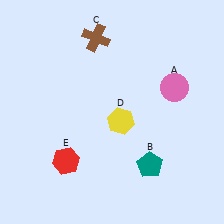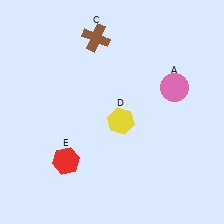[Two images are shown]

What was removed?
The teal pentagon (B) was removed in Image 2.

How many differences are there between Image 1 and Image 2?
There is 1 difference between the two images.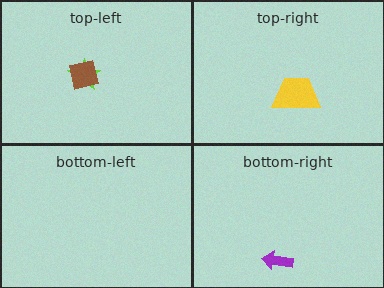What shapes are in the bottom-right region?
The purple arrow.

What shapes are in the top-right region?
The yellow trapezoid.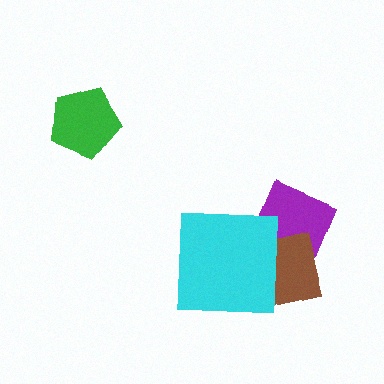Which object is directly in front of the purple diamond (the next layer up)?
The brown square is directly in front of the purple diamond.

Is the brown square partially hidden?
Yes, it is partially covered by another shape.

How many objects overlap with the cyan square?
2 objects overlap with the cyan square.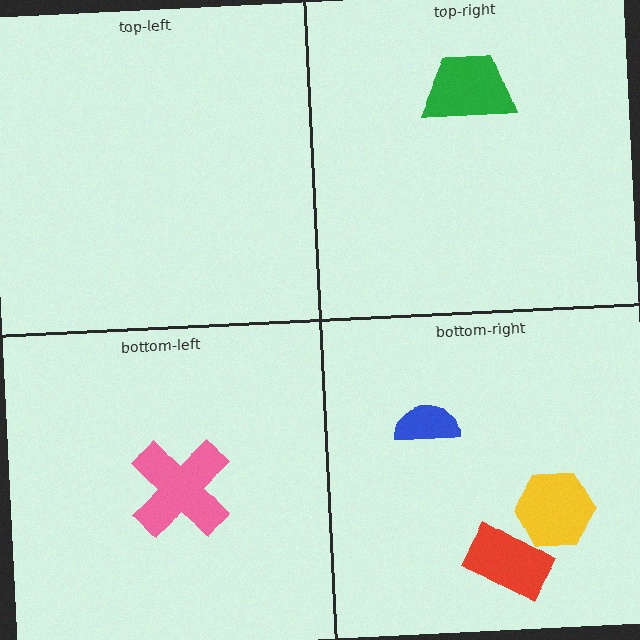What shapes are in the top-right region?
The green trapezoid.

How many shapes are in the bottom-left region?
1.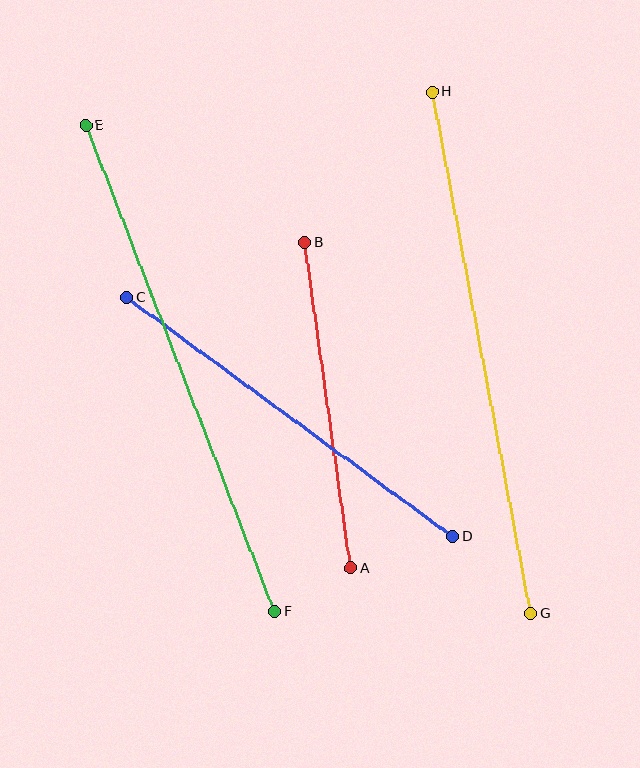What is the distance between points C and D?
The distance is approximately 405 pixels.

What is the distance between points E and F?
The distance is approximately 522 pixels.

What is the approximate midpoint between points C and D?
The midpoint is at approximately (290, 417) pixels.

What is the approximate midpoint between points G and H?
The midpoint is at approximately (481, 353) pixels.